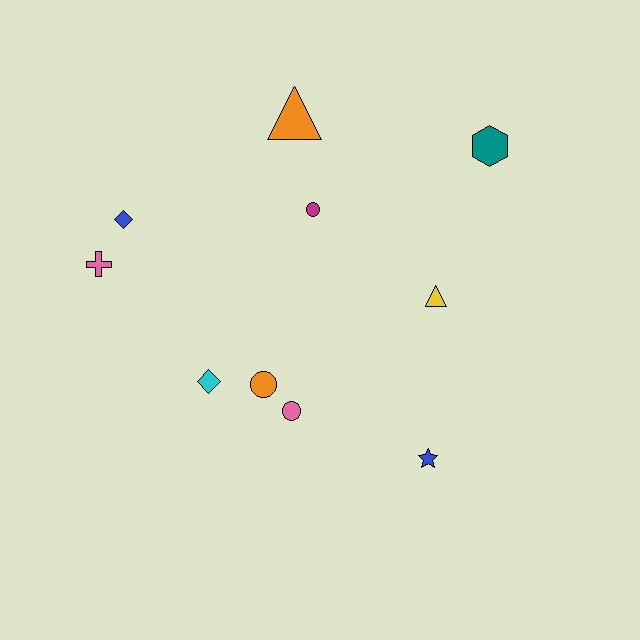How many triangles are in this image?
There are 2 triangles.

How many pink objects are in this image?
There are 2 pink objects.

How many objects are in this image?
There are 10 objects.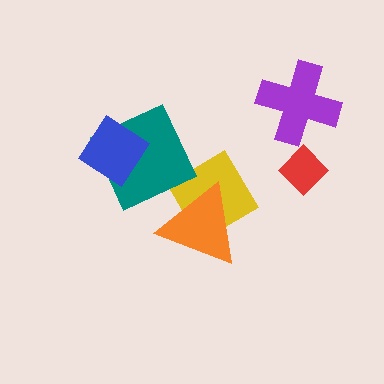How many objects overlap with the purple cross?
0 objects overlap with the purple cross.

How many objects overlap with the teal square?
1 object overlaps with the teal square.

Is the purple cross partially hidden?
No, no other shape covers it.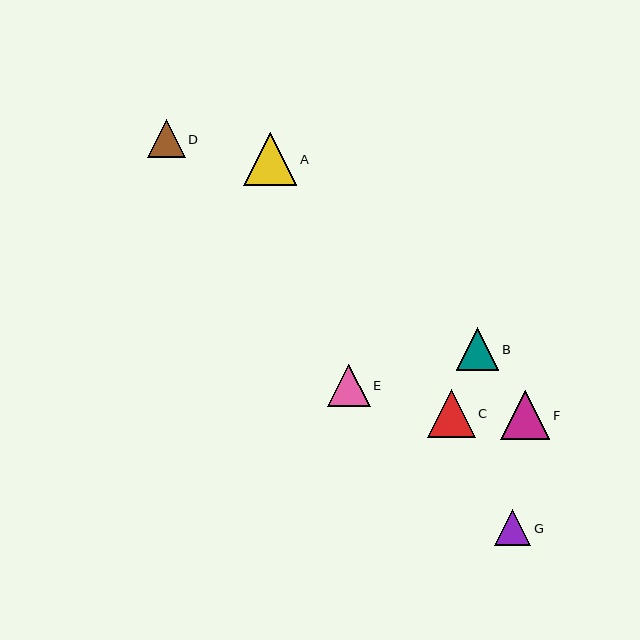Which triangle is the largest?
Triangle A is the largest with a size of approximately 53 pixels.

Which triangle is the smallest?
Triangle G is the smallest with a size of approximately 36 pixels.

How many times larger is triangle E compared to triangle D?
Triangle E is approximately 1.1 times the size of triangle D.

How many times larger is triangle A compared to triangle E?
Triangle A is approximately 1.2 times the size of triangle E.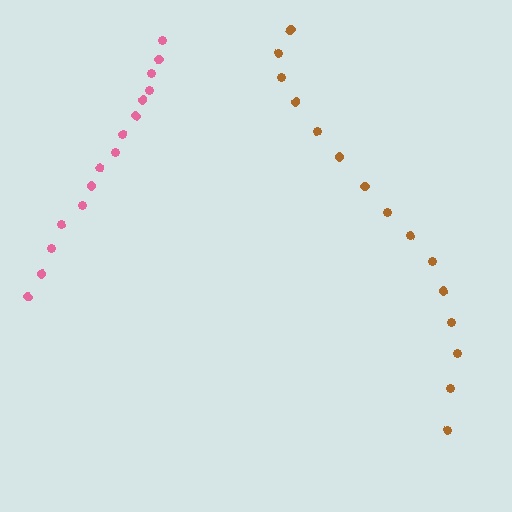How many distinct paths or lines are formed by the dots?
There are 2 distinct paths.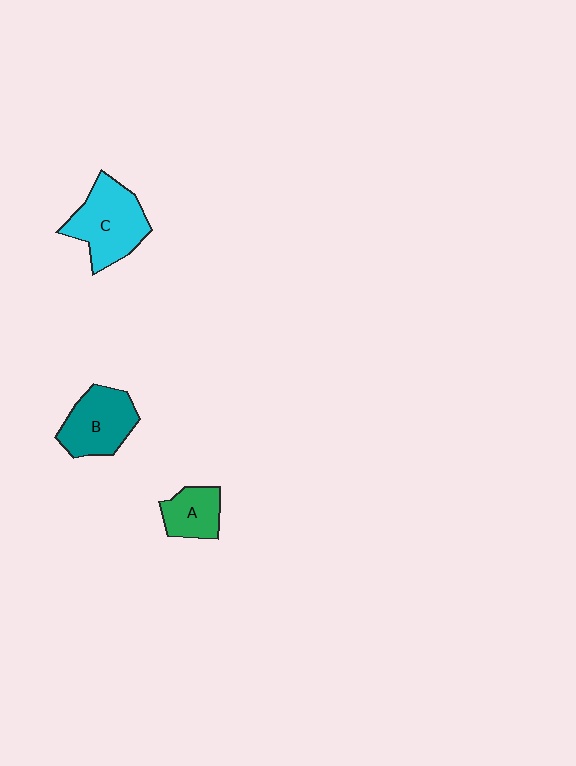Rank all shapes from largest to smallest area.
From largest to smallest: C (cyan), B (teal), A (green).